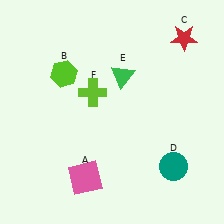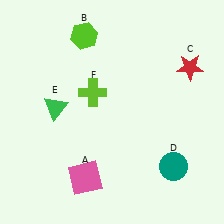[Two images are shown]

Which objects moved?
The objects that moved are: the lime hexagon (B), the red star (C), the green triangle (E).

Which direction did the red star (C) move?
The red star (C) moved down.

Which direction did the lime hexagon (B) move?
The lime hexagon (B) moved up.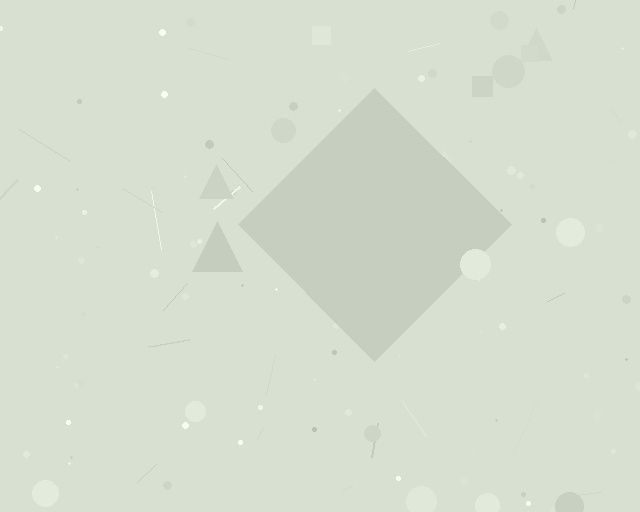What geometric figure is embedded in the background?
A diamond is embedded in the background.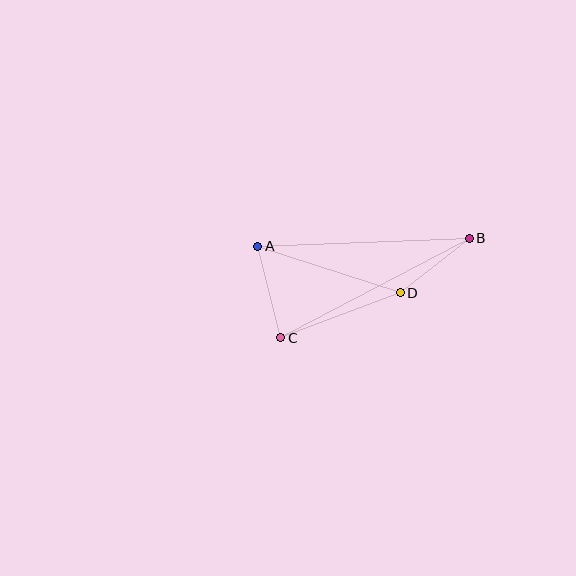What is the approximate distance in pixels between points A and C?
The distance between A and C is approximately 95 pixels.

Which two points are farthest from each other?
Points B and C are farthest from each other.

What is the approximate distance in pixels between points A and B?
The distance between A and B is approximately 212 pixels.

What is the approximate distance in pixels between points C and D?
The distance between C and D is approximately 128 pixels.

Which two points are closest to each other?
Points B and D are closest to each other.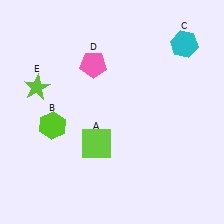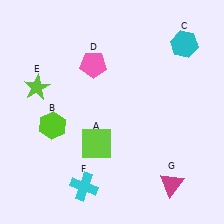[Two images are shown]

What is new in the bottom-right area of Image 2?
A magenta triangle (G) was added in the bottom-right area of Image 2.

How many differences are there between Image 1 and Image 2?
There are 2 differences between the two images.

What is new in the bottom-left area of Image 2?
A cyan cross (F) was added in the bottom-left area of Image 2.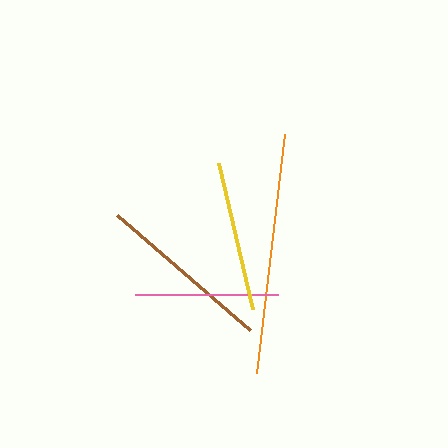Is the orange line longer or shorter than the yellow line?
The orange line is longer than the yellow line.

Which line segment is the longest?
The orange line is the longest at approximately 241 pixels.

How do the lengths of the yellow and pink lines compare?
The yellow and pink lines are approximately the same length.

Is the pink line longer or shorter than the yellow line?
The yellow line is longer than the pink line.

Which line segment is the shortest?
The pink line is the shortest at approximately 143 pixels.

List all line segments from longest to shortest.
From longest to shortest: orange, brown, yellow, pink.